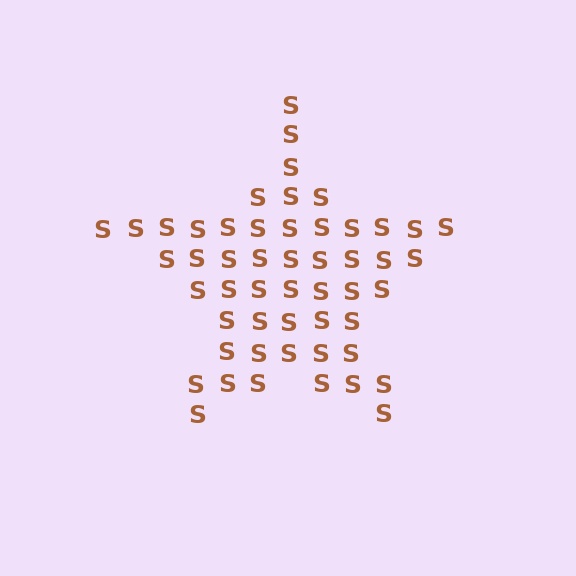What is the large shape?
The large shape is a star.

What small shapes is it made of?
It is made of small letter S's.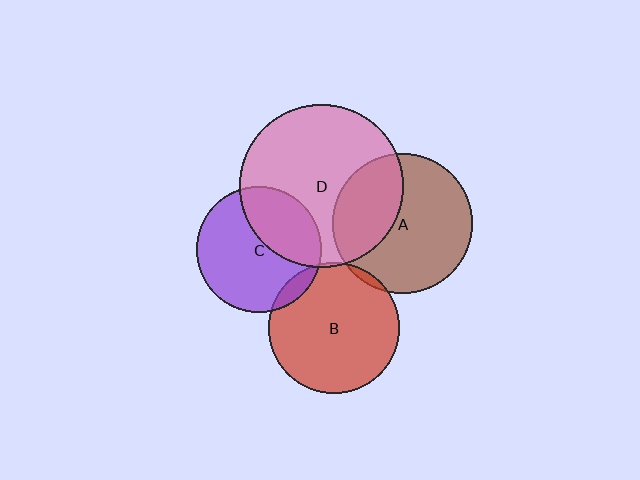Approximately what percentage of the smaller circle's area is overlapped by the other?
Approximately 5%.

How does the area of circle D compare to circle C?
Approximately 1.7 times.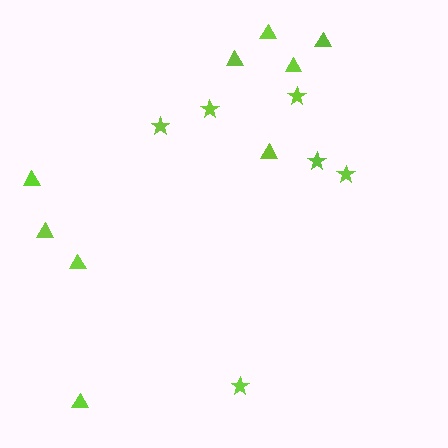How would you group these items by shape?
There are 2 groups: one group of triangles (9) and one group of stars (6).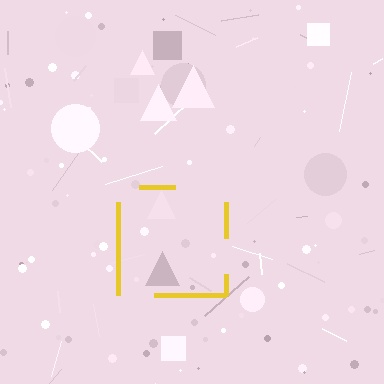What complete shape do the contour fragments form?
The contour fragments form a square.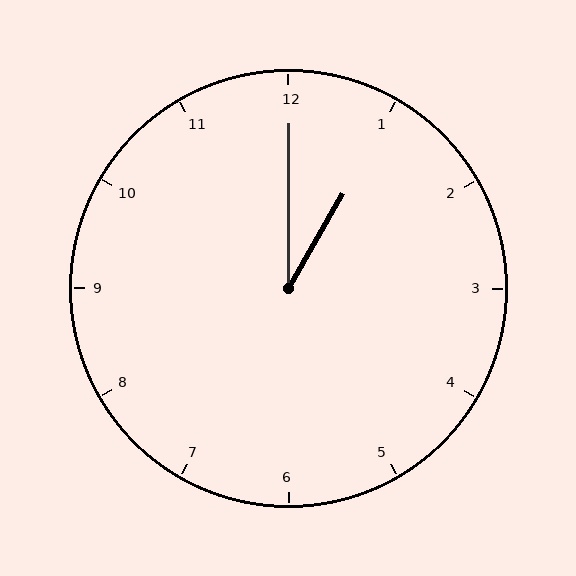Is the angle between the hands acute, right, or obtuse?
It is acute.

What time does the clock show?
1:00.